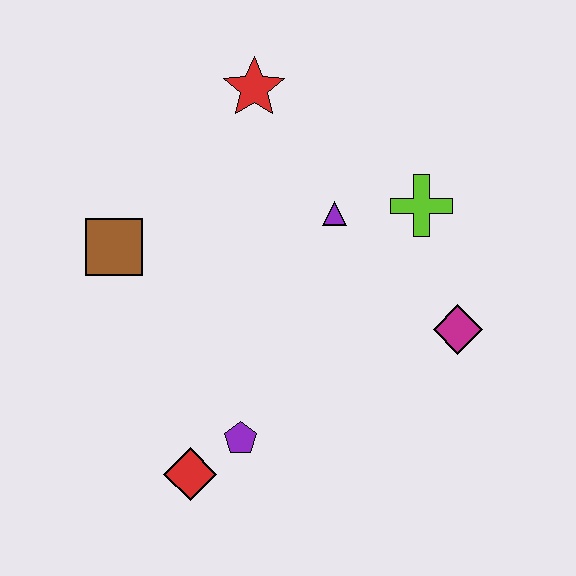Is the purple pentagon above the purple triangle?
No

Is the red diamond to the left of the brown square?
No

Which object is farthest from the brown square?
The magenta diamond is farthest from the brown square.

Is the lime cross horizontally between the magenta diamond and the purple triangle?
Yes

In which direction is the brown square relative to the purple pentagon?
The brown square is above the purple pentagon.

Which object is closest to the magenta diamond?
The lime cross is closest to the magenta diamond.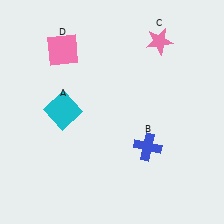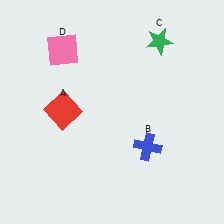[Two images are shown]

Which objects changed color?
A changed from cyan to red. C changed from pink to green.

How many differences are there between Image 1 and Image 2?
There are 2 differences between the two images.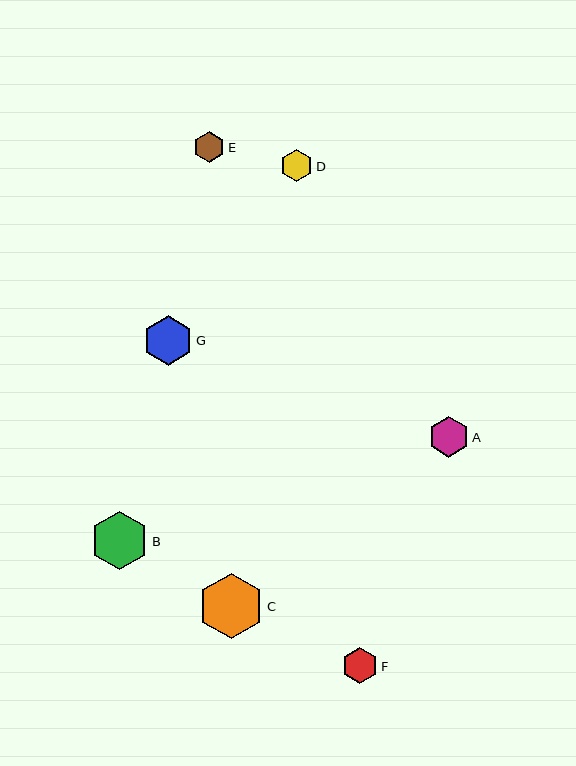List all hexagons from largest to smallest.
From largest to smallest: C, B, G, A, F, D, E.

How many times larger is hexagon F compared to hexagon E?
Hexagon F is approximately 1.1 times the size of hexagon E.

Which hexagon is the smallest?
Hexagon E is the smallest with a size of approximately 31 pixels.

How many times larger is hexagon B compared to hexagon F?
Hexagon B is approximately 1.6 times the size of hexagon F.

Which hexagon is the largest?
Hexagon C is the largest with a size of approximately 66 pixels.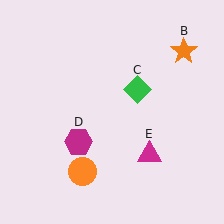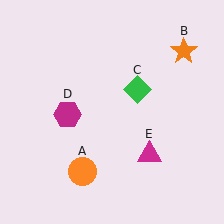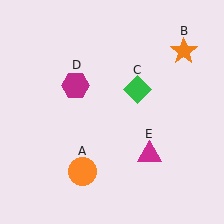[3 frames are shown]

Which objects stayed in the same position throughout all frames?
Orange circle (object A) and orange star (object B) and green diamond (object C) and magenta triangle (object E) remained stationary.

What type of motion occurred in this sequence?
The magenta hexagon (object D) rotated clockwise around the center of the scene.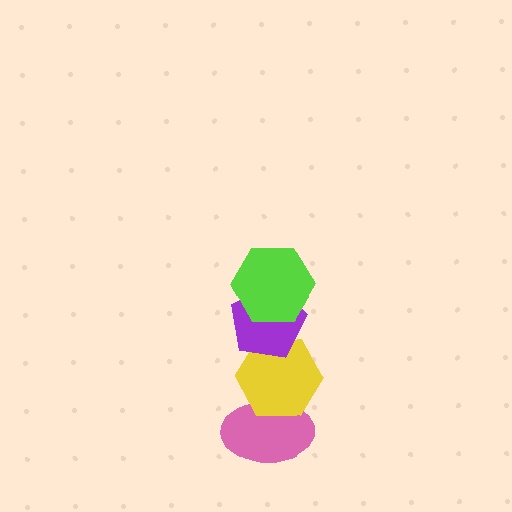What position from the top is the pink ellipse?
The pink ellipse is 4th from the top.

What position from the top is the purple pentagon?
The purple pentagon is 2nd from the top.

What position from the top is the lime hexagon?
The lime hexagon is 1st from the top.